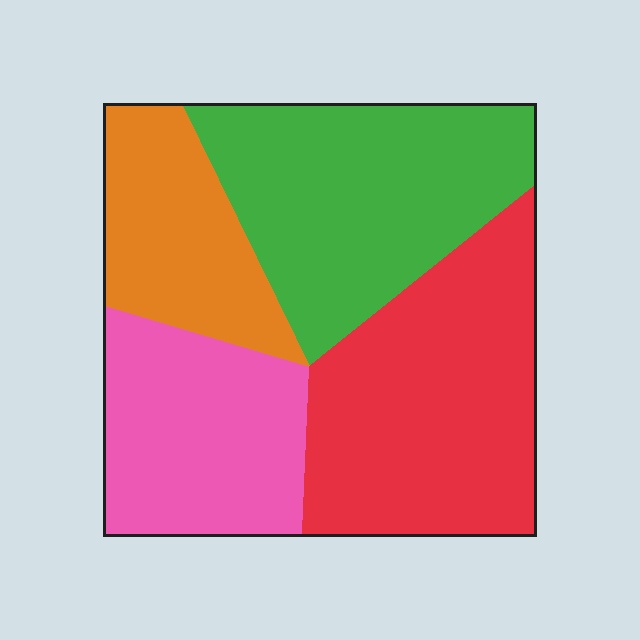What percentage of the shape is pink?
Pink covers 22% of the shape.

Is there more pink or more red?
Red.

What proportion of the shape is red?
Red covers roughly 30% of the shape.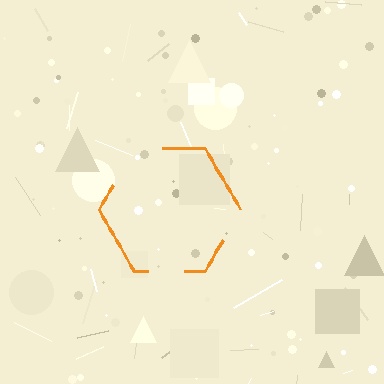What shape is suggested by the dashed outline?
The dashed outline suggests a hexagon.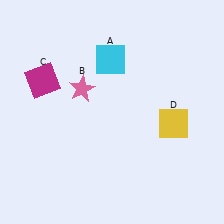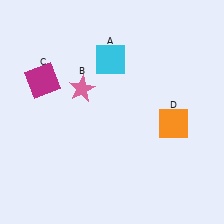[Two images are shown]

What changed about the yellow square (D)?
In Image 1, D is yellow. In Image 2, it changed to orange.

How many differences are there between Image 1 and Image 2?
There is 1 difference between the two images.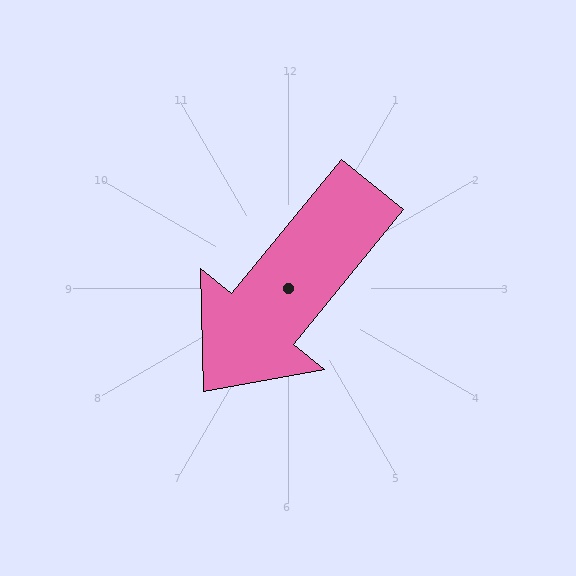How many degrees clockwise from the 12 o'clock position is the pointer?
Approximately 219 degrees.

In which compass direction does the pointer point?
Southwest.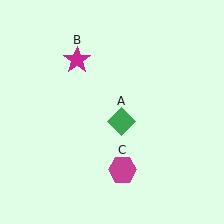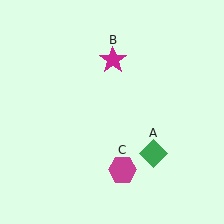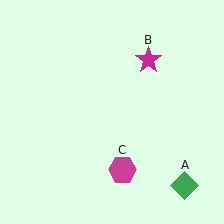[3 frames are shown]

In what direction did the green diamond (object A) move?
The green diamond (object A) moved down and to the right.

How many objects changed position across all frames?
2 objects changed position: green diamond (object A), magenta star (object B).